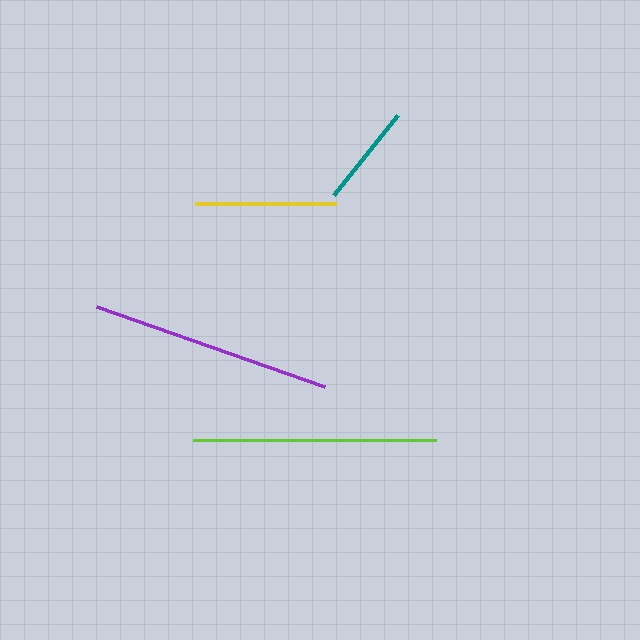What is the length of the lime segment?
The lime segment is approximately 243 pixels long.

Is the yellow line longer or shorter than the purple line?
The purple line is longer than the yellow line.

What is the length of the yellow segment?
The yellow segment is approximately 141 pixels long.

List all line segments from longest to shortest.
From longest to shortest: lime, purple, yellow, teal.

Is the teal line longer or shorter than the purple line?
The purple line is longer than the teal line.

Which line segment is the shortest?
The teal line is the shortest at approximately 102 pixels.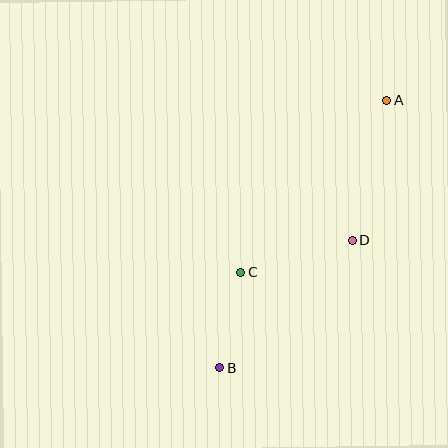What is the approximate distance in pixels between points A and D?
The distance between A and D is approximately 145 pixels.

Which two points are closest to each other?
Points B and C are closest to each other.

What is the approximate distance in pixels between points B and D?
The distance between B and D is approximately 184 pixels.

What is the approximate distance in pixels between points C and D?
The distance between C and D is approximately 116 pixels.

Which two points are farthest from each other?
Points A and B are farthest from each other.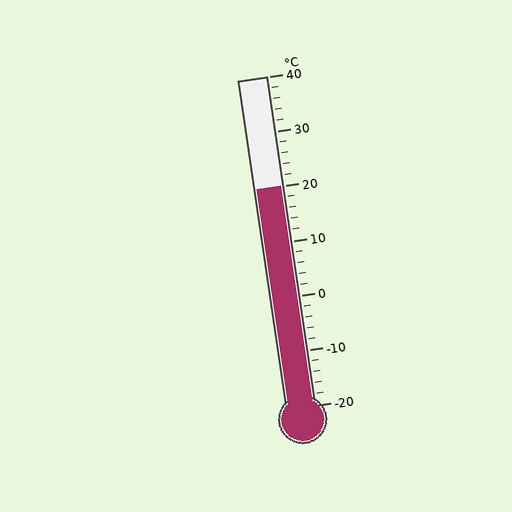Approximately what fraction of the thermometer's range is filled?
The thermometer is filled to approximately 65% of its range.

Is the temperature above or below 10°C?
The temperature is above 10°C.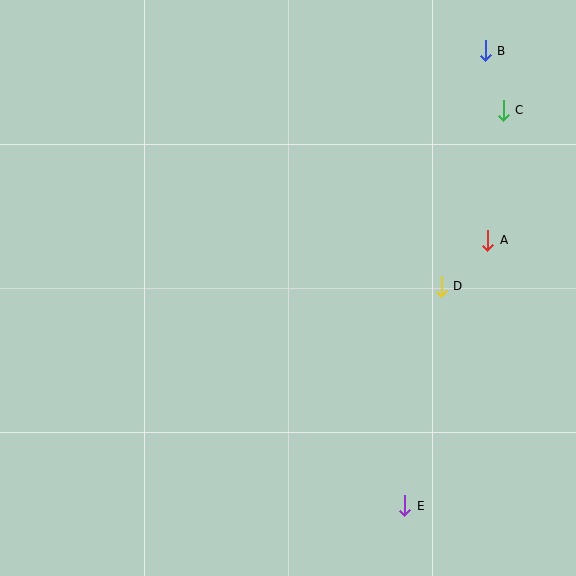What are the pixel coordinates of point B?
Point B is at (485, 51).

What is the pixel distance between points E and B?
The distance between E and B is 462 pixels.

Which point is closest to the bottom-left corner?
Point E is closest to the bottom-left corner.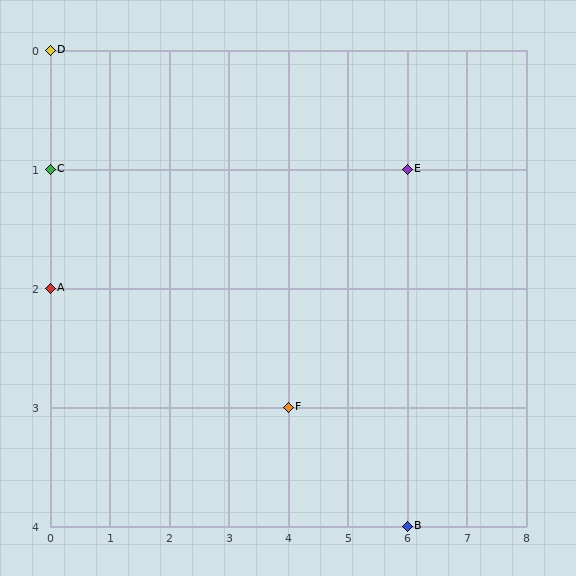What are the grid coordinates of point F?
Point F is at grid coordinates (4, 3).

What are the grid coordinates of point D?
Point D is at grid coordinates (0, 0).